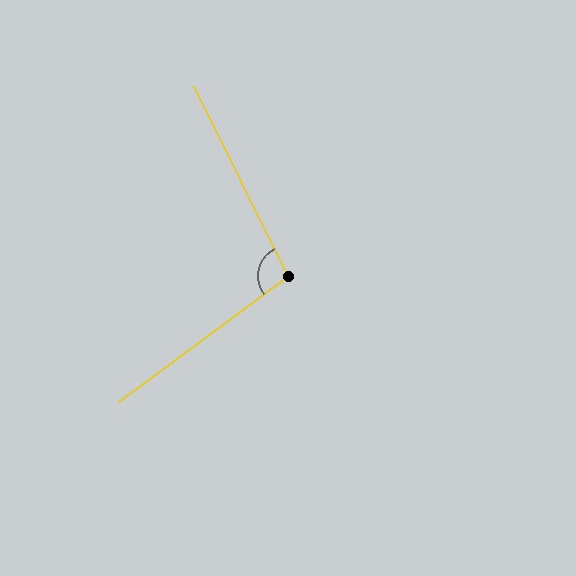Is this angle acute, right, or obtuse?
It is obtuse.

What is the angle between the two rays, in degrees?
Approximately 100 degrees.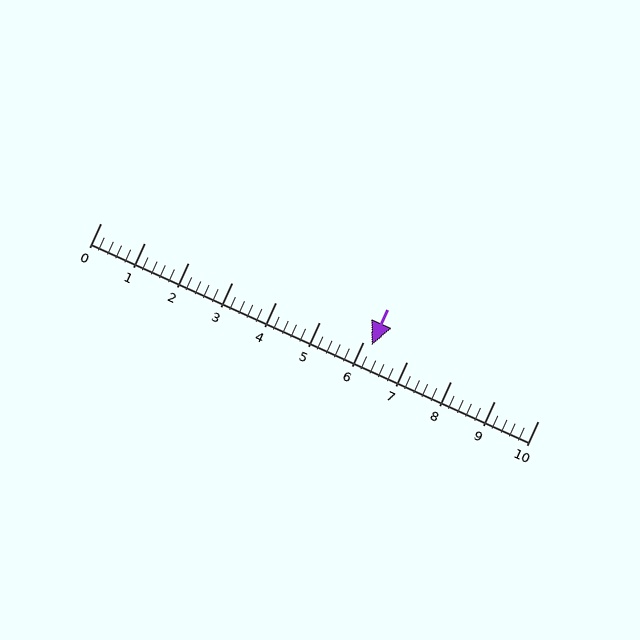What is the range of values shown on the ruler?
The ruler shows values from 0 to 10.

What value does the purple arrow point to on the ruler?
The purple arrow points to approximately 6.2.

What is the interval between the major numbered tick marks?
The major tick marks are spaced 1 units apart.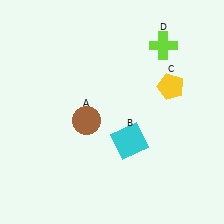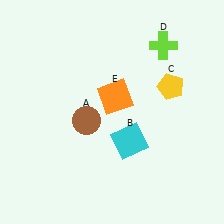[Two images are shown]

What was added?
An orange square (E) was added in Image 2.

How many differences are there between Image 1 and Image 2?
There is 1 difference between the two images.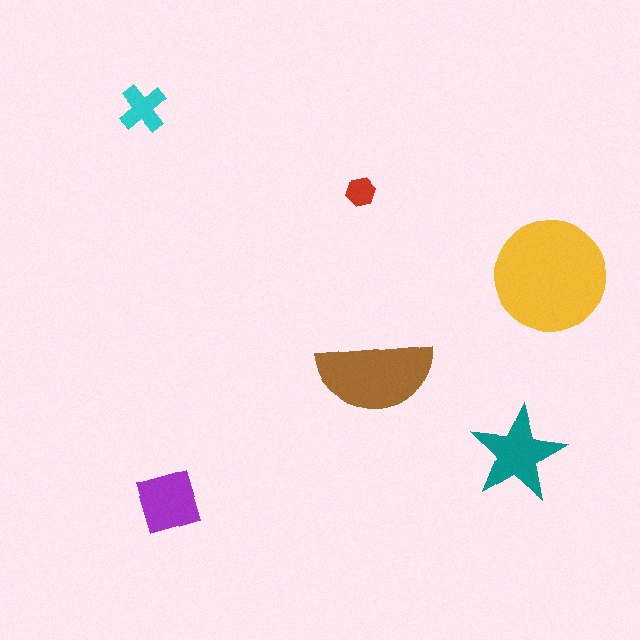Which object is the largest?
The yellow circle.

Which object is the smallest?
The red hexagon.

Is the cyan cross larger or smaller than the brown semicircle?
Smaller.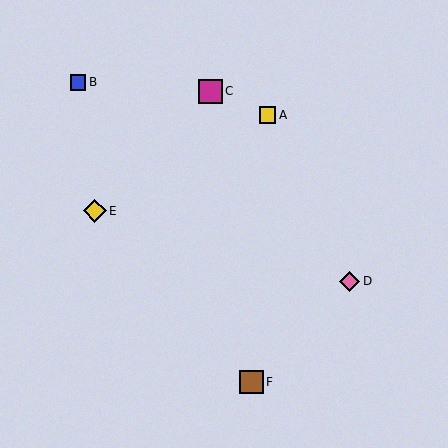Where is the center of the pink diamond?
The center of the pink diamond is at (350, 281).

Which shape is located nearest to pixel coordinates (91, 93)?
The blue square (labeled B) at (78, 82) is nearest to that location.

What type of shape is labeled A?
Shape A is a yellow square.